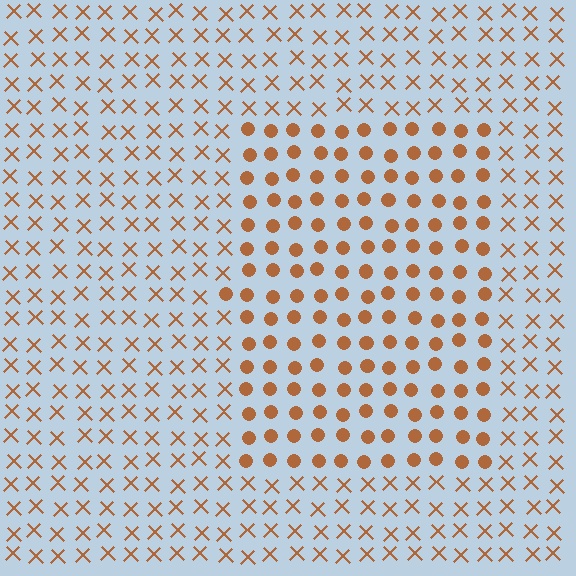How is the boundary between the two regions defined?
The boundary is defined by a change in element shape: circles inside vs. X marks outside. All elements share the same color and spacing.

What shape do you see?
I see a rectangle.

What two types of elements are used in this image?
The image uses circles inside the rectangle region and X marks outside it.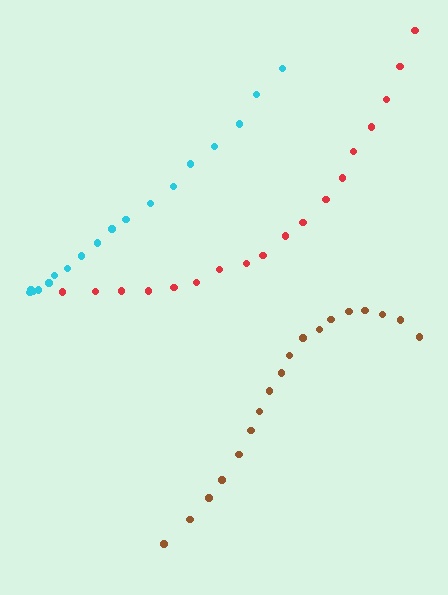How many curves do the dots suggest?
There are 3 distinct paths.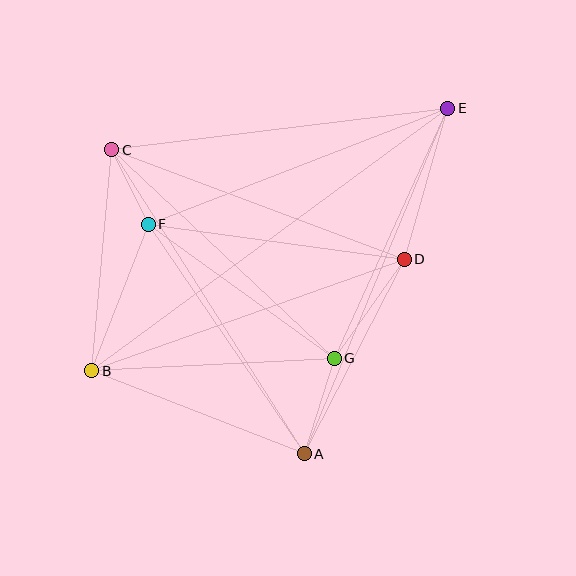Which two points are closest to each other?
Points C and F are closest to each other.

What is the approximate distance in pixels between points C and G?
The distance between C and G is approximately 305 pixels.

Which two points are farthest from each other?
Points B and E are farthest from each other.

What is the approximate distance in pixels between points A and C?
The distance between A and C is approximately 360 pixels.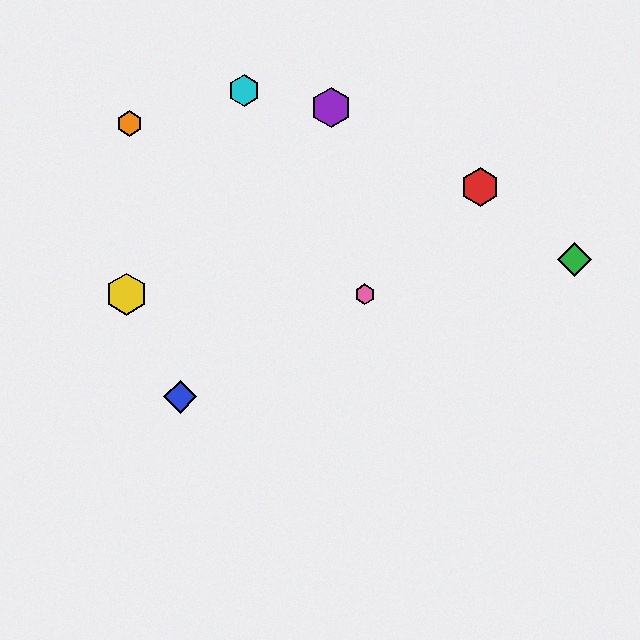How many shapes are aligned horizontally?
2 shapes (the yellow hexagon, the pink hexagon) are aligned horizontally.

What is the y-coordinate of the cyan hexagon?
The cyan hexagon is at y≈90.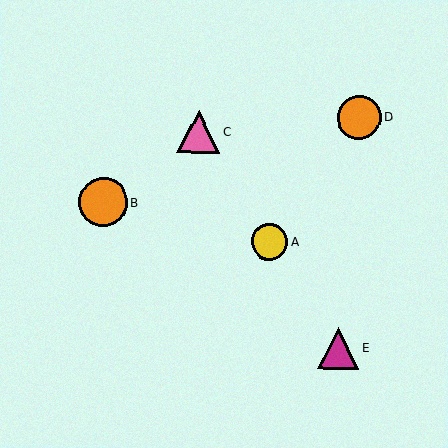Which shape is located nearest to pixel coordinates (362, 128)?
The orange circle (labeled D) at (359, 117) is nearest to that location.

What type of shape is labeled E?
Shape E is a magenta triangle.